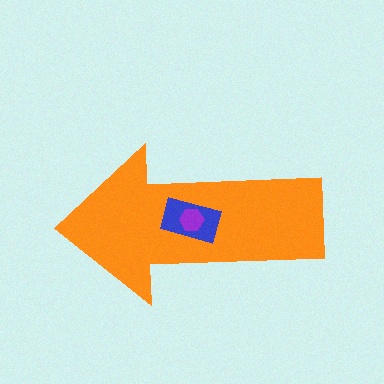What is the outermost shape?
The orange arrow.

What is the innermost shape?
The purple hexagon.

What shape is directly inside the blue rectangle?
The purple hexagon.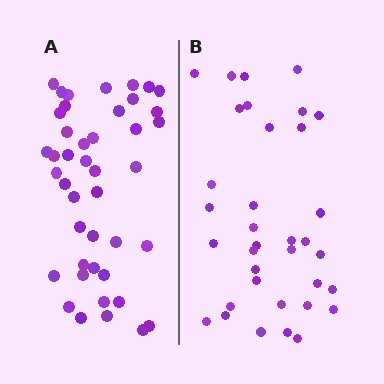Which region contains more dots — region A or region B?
Region A (the left region) has more dots.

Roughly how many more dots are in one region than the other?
Region A has roughly 8 or so more dots than region B.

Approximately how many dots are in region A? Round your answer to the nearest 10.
About 40 dots. (The exact count is 43, which rounds to 40.)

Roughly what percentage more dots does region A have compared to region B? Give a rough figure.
About 25% more.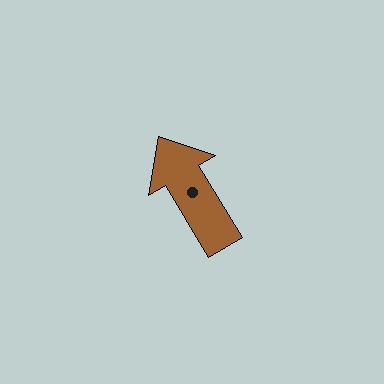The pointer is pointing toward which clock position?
Roughly 11 o'clock.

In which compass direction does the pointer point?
Northwest.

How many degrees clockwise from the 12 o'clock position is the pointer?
Approximately 329 degrees.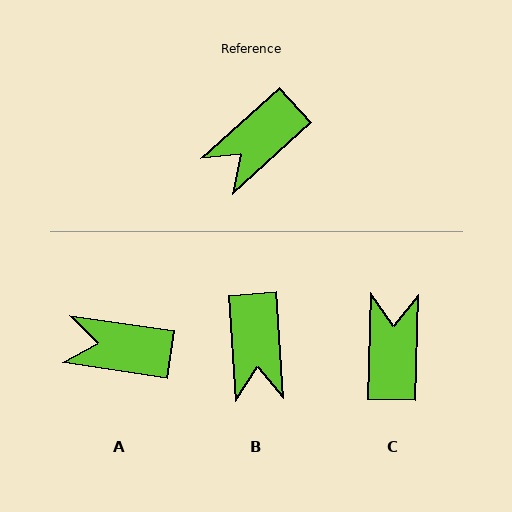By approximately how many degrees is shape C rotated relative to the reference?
Approximately 134 degrees clockwise.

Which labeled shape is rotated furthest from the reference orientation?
C, about 134 degrees away.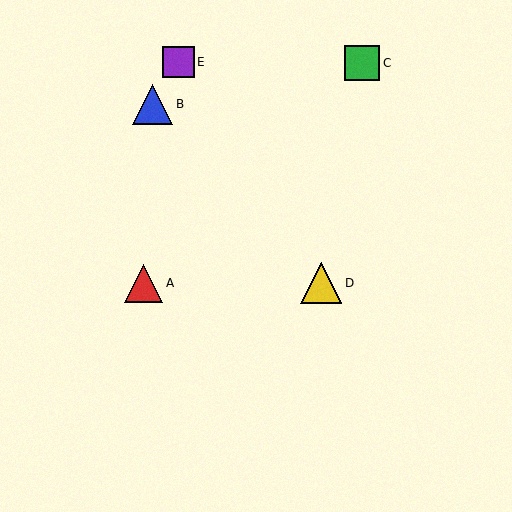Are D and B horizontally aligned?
No, D is at y≈283 and B is at y≈104.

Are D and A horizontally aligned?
Yes, both are at y≈283.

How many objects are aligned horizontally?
2 objects (A, D) are aligned horizontally.